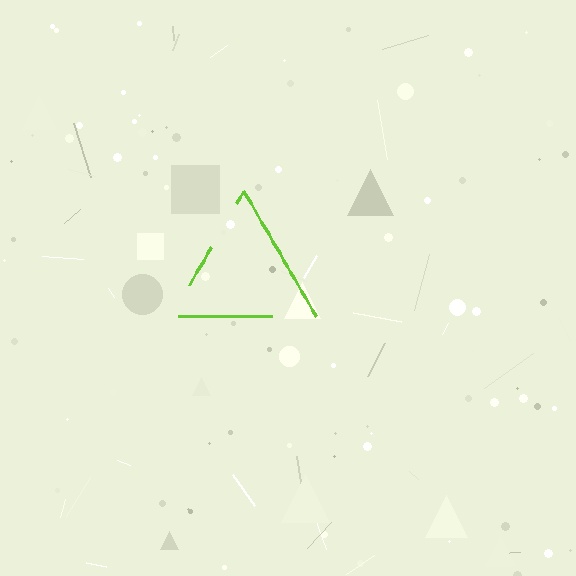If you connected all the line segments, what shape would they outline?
They would outline a triangle.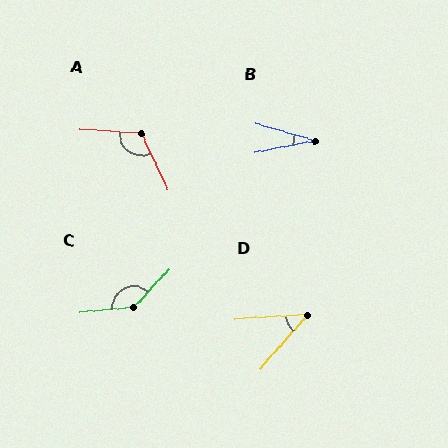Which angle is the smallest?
B, at approximately 28 degrees.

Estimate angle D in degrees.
Approximately 45 degrees.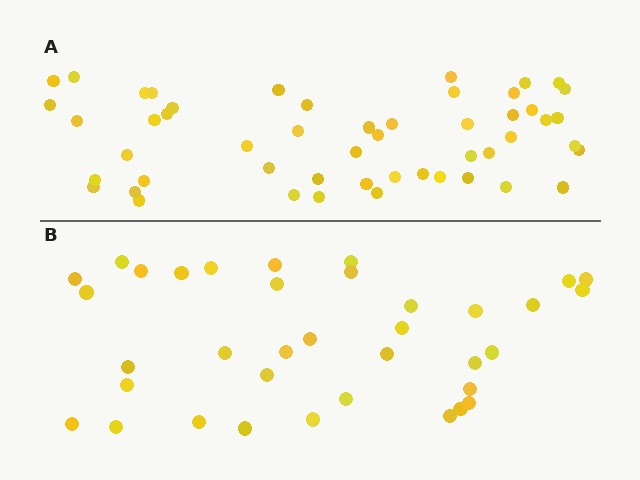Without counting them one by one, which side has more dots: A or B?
Region A (the top region) has more dots.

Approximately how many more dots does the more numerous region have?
Region A has approximately 15 more dots than region B.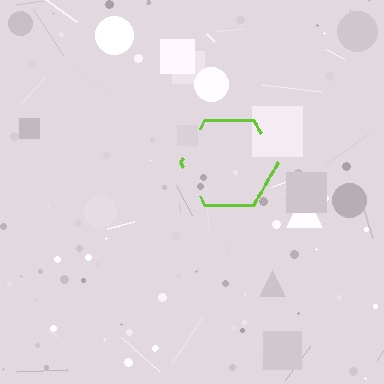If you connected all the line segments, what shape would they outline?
They would outline a hexagon.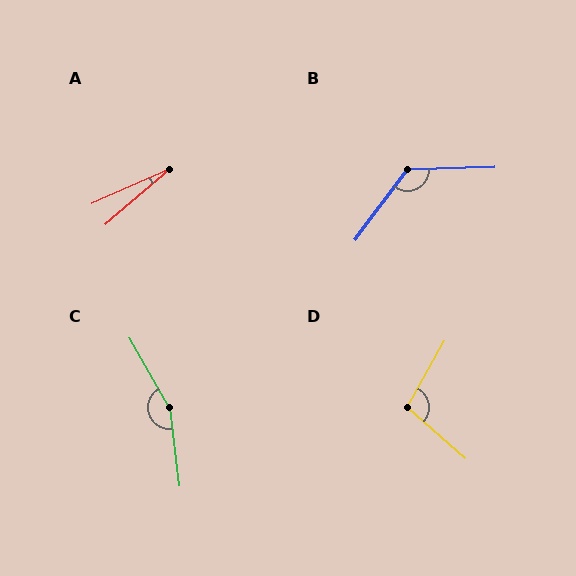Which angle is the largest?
C, at approximately 157 degrees.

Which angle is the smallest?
A, at approximately 16 degrees.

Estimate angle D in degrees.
Approximately 101 degrees.